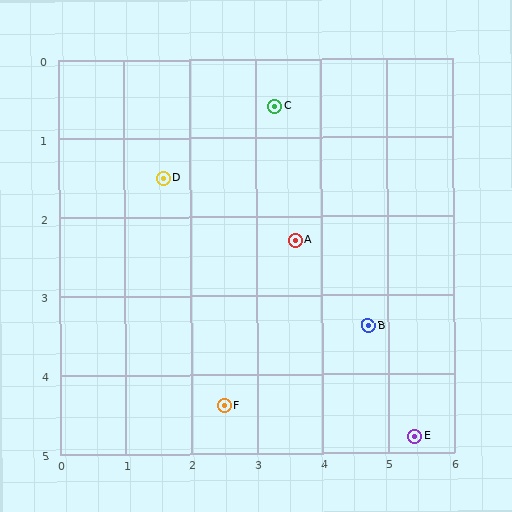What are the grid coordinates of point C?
Point C is at approximately (3.3, 0.6).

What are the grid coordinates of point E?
Point E is at approximately (5.4, 4.8).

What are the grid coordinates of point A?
Point A is at approximately (3.6, 2.3).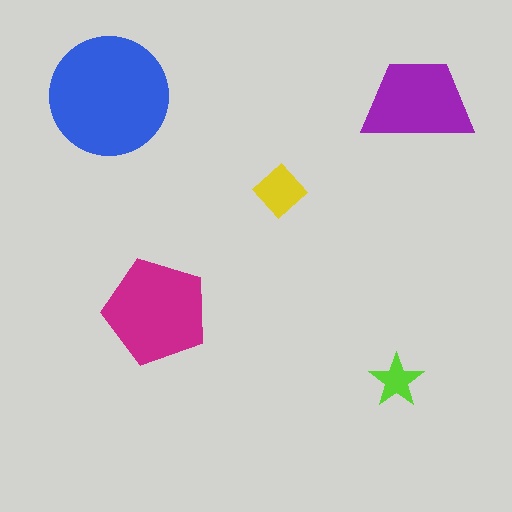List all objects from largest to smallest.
The blue circle, the magenta pentagon, the purple trapezoid, the yellow diamond, the lime star.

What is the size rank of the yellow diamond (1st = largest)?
4th.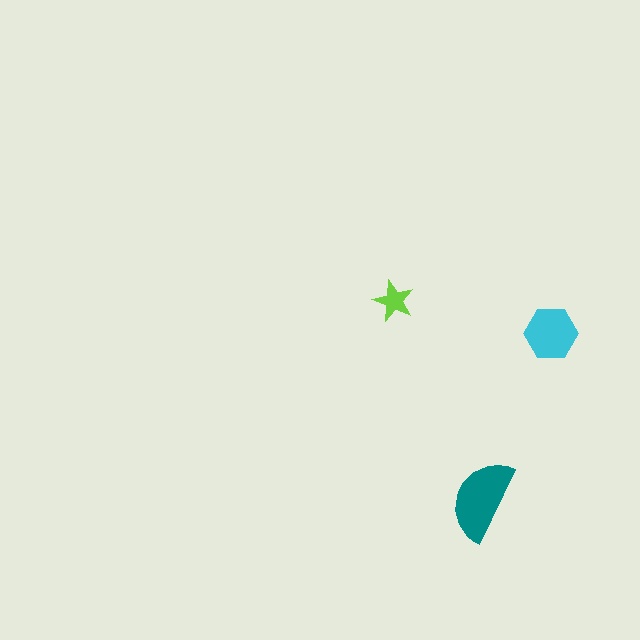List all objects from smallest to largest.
The lime star, the cyan hexagon, the teal semicircle.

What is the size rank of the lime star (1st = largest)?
3rd.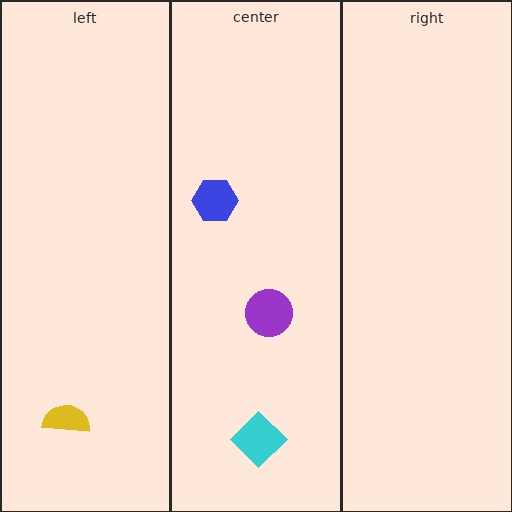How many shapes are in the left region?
1.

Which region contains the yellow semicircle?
The left region.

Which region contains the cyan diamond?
The center region.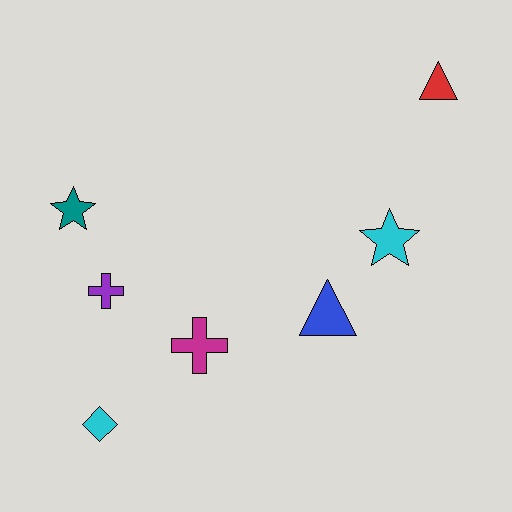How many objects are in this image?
There are 7 objects.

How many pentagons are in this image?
There are no pentagons.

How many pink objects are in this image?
There are no pink objects.